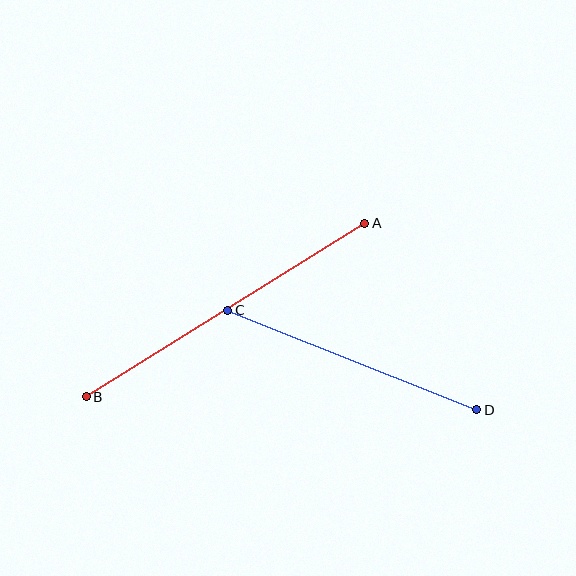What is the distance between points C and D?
The distance is approximately 268 pixels.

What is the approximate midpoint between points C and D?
The midpoint is at approximately (352, 360) pixels.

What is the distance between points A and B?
The distance is approximately 328 pixels.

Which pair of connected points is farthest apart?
Points A and B are farthest apart.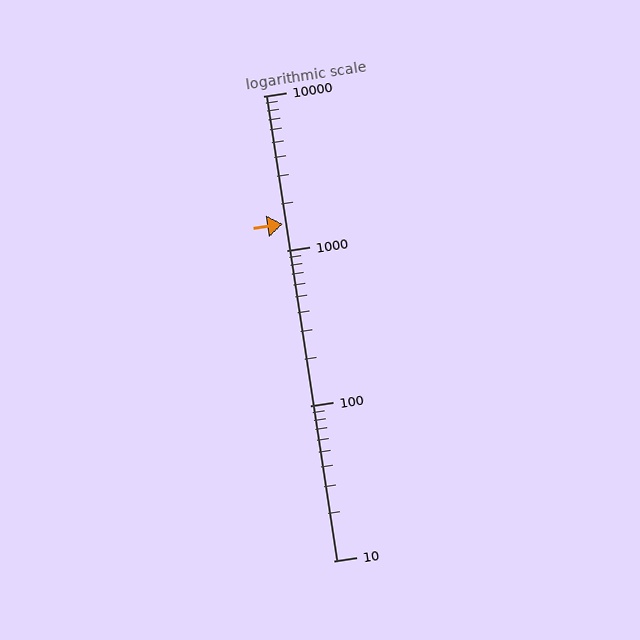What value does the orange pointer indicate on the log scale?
The pointer indicates approximately 1500.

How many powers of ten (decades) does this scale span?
The scale spans 3 decades, from 10 to 10000.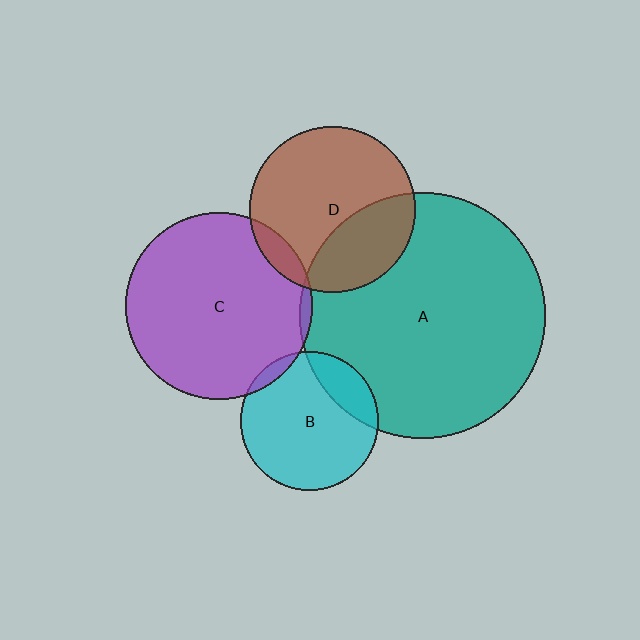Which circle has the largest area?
Circle A (teal).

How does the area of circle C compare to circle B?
Approximately 1.8 times.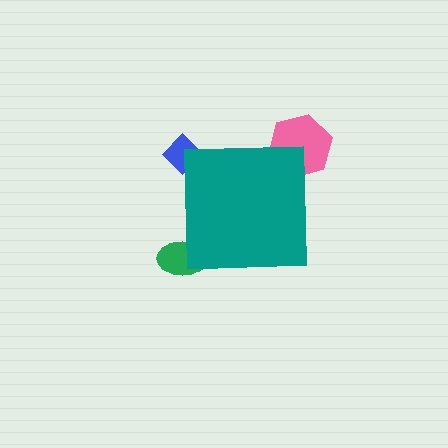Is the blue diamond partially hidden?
Yes, the blue diamond is partially hidden behind the teal square.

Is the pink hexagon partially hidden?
Yes, the pink hexagon is partially hidden behind the teal square.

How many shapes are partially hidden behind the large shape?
3 shapes are partially hidden.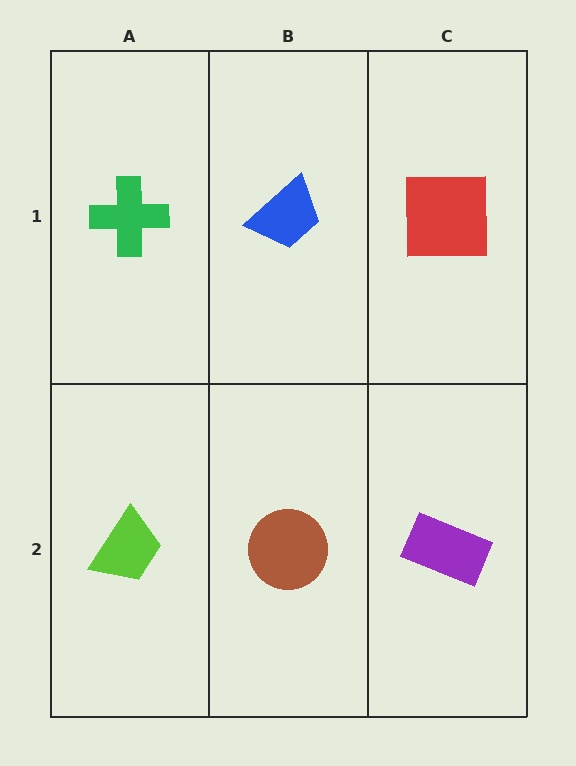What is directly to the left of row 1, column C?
A blue trapezoid.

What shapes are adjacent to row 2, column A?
A green cross (row 1, column A), a brown circle (row 2, column B).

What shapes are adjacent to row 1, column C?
A purple rectangle (row 2, column C), a blue trapezoid (row 1, column B).